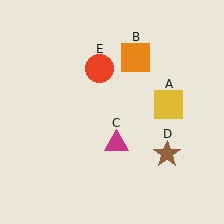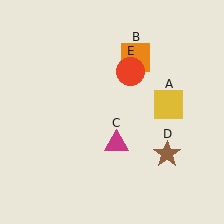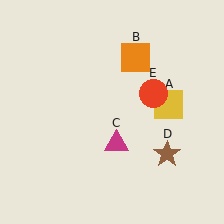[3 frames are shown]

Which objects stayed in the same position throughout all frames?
Yellow square (object A) and orange square (object B) and magenta triangle (object C) and brown star (object D) remained stationary.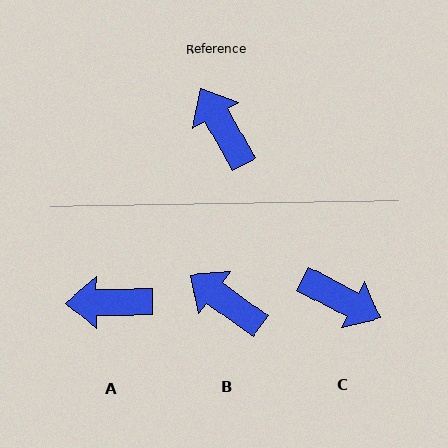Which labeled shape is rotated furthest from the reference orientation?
C, about 147 degrees away.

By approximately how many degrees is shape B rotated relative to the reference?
Approximately 24 degrees counter-clockwise.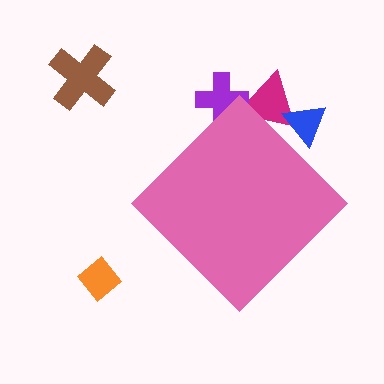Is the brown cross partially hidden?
No, the brown cross is fully visible.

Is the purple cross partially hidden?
Yes, the purple cross is partially hidden behind the pink diamond.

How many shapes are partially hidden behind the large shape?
3 shapes are partially hidden.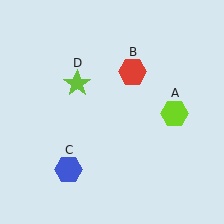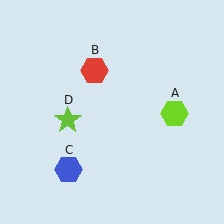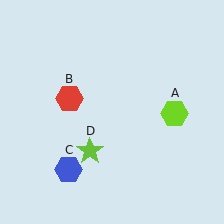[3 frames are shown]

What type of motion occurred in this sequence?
The red hexagon (object B), lime star (object D) rotated counterclockwise around the center of the scene.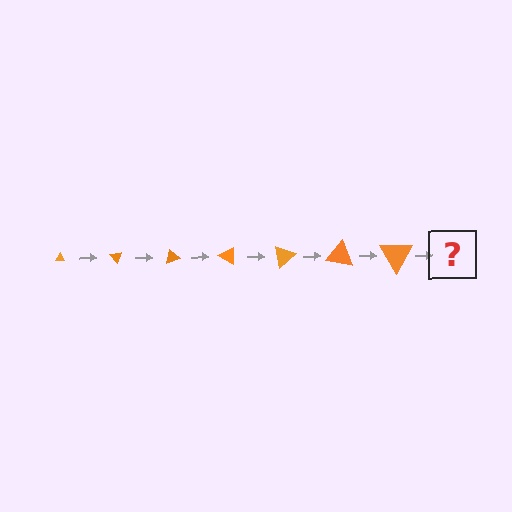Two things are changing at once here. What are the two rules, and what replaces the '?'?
The two rules are that the triangle grows larger each step and it rotates 50 degrees each step. The '?' should be a triangle, larger than the previous one and rotated 350 degrees from the start.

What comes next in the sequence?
The next element should be a triangle, larger than the previous one and rotated 350 degrees from the start.